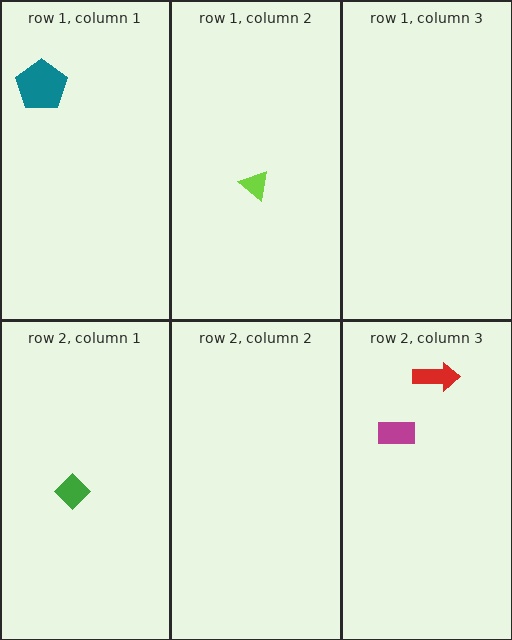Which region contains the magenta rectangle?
The row 2, column 3 region.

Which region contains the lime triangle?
The row 1, column 2 region.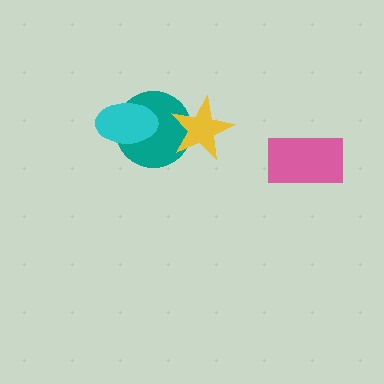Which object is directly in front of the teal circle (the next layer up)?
The cyan ellipse is directly in front of the teal circle.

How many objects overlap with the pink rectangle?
0 objects overlap with the pink rectangle.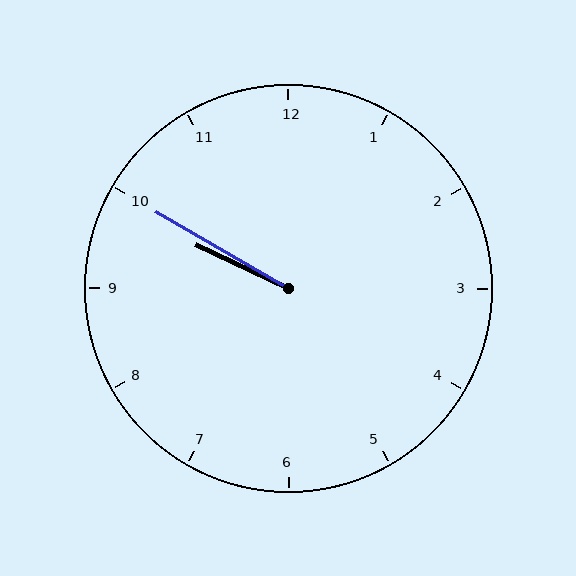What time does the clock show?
9:50.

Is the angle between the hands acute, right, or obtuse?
It is acute.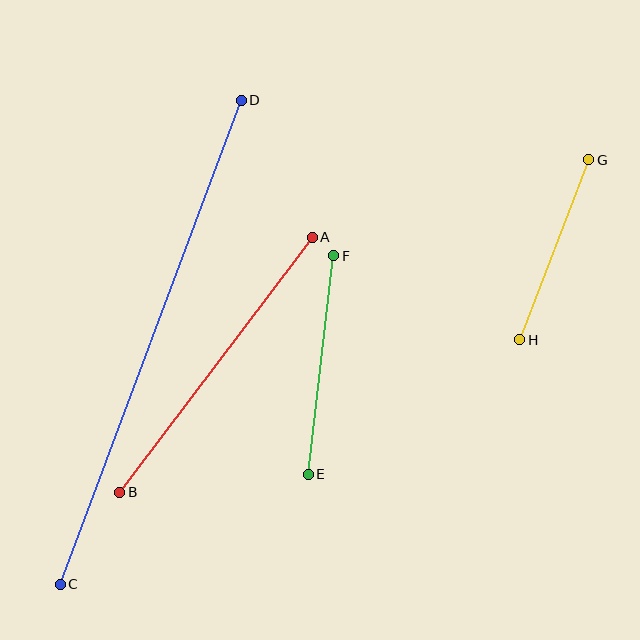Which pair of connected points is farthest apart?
Points C and D are farthest apart.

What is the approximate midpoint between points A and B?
The midpoint is at approximately (216, 365) pixels.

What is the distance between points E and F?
The distance is approximately 220 pixels.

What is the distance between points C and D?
The distance is approximately 517 pixels.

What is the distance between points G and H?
The distance is approximately 193 pixels.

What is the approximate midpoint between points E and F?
The midpoint is at approximately (321, 365) pixels.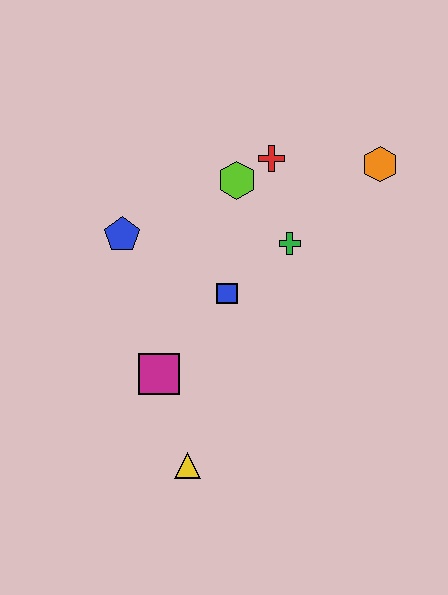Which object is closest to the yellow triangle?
The magenta square is closest to the yellow triangle.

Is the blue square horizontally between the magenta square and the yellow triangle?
No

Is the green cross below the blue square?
No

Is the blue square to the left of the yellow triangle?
No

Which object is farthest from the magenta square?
The orange hexagon is farthest from the magenta square.